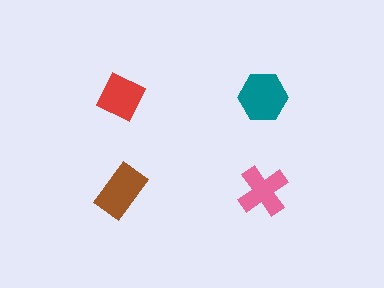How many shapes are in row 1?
2 shapes.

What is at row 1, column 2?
A teal hexagon.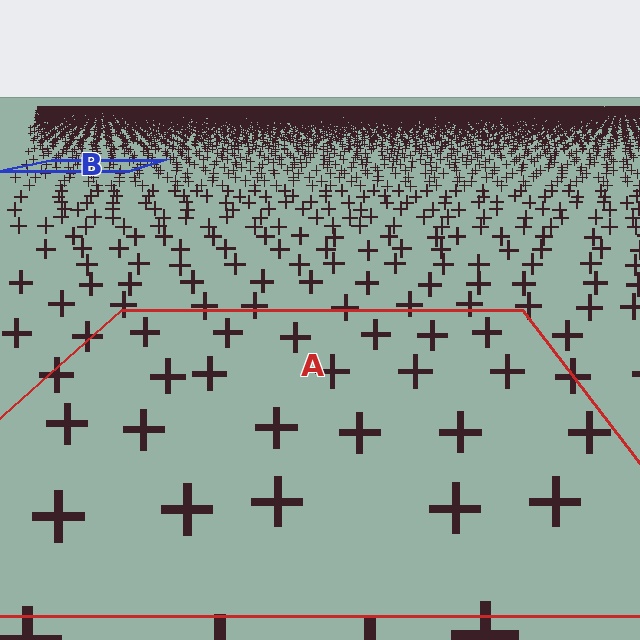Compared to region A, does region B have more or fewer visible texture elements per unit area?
Region B has more texture elements per unit area — they are packed more densely because it is farther away.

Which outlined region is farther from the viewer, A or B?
Region B is farther from the viewer — the texture elements inside it appear smaller and more densely packed.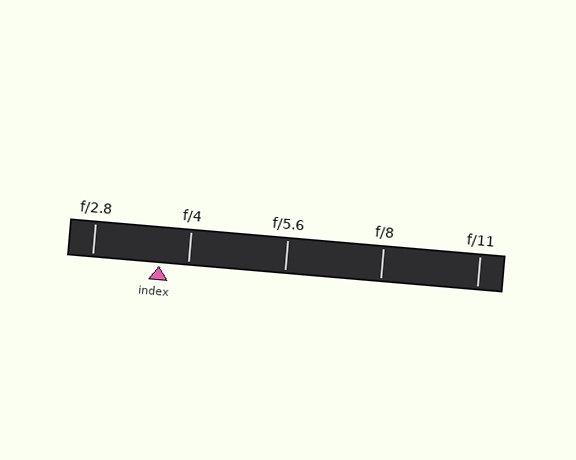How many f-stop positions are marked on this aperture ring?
There are 5 f-stop positions marked.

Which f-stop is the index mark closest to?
The index mark is closest to f/4.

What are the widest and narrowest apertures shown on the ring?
The widest aperture shown is f/2.8 and the narrowest is f/11.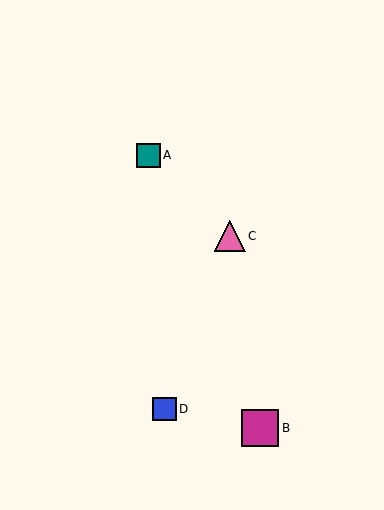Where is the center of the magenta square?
The center of the magenta square is at (260, 428).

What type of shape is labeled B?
Shape B is a magenta square.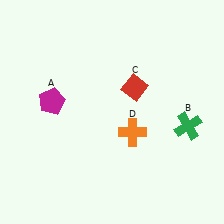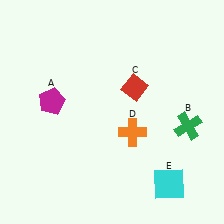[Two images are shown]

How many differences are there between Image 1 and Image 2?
There is 1 difference between the two images.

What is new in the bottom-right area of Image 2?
A cyan square (E) was added in the bottom-right area of Image 2.